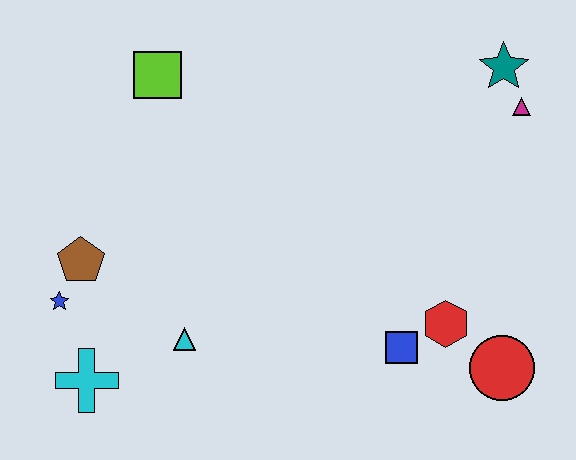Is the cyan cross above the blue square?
No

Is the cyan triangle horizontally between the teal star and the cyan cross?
Yes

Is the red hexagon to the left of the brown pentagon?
No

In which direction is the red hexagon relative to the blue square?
The red hexagon is to the right of the blue square.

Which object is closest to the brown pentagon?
The blue star is closest to the brown pentagon.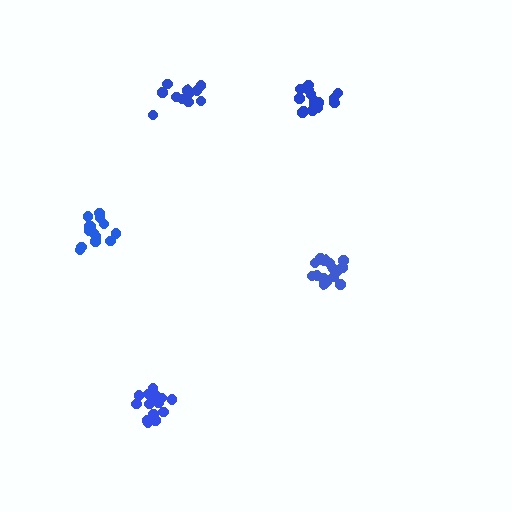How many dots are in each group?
Group 1: 17 dots, Group 2: 15 dots, Group 3: 17 dots, Group 4: 13 dots, Group 5: 14 dots (76 total).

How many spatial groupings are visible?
There are 5 spatial groupings.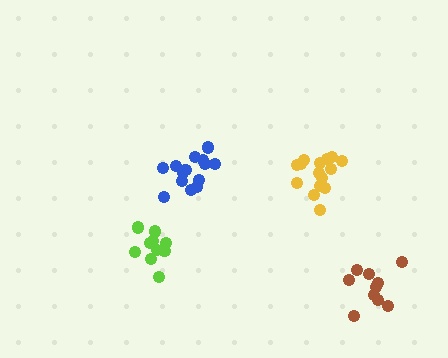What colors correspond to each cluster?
The clusters are colored: yellow, brown, blue, lime.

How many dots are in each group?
Group 1: 15 dots, Group 2: 10 dots, Group 3: 14 dots, Group 4: 11 dots (50 total).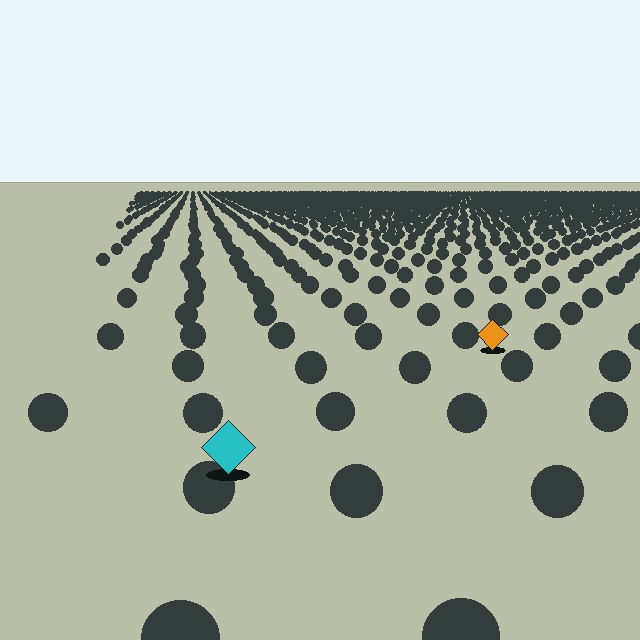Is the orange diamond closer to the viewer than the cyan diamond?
No. The cyan diamond is closer — you can tell from the texture gradient: the ground texture is coarser near it.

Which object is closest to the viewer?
The cyan diamond is closest. The texture marks near it are larger and more spread out.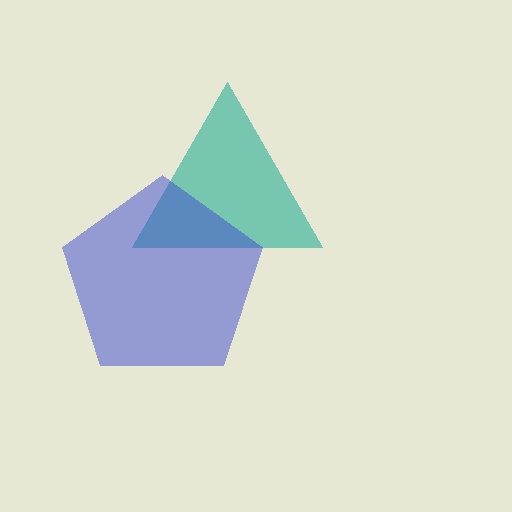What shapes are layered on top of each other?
The layered shapes are: a teal triangle, a blue pentagon.